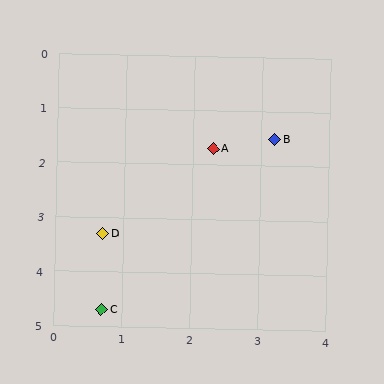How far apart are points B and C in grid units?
Points B and C are about 4.1 grid units apart.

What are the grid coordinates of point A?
Point A is at approximately (2.3, 1.7).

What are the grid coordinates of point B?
Point B is at approximately (3.2, 1.5).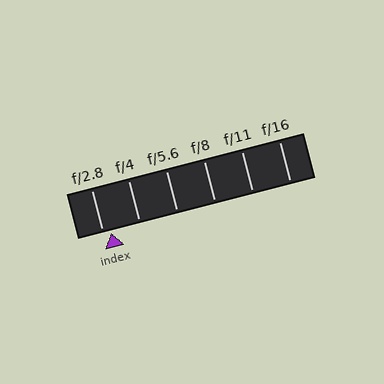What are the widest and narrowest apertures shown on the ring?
The widest aperture shown is f/2.8 and the narrowest is f/16.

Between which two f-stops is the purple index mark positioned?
The index mark is between f/2.8 and f/4.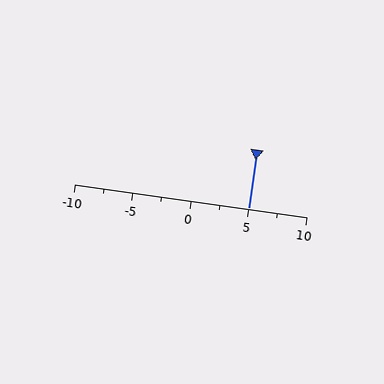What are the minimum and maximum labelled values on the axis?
The axis runs from -10 to 10.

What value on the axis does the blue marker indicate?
The marker indicates approximately 5.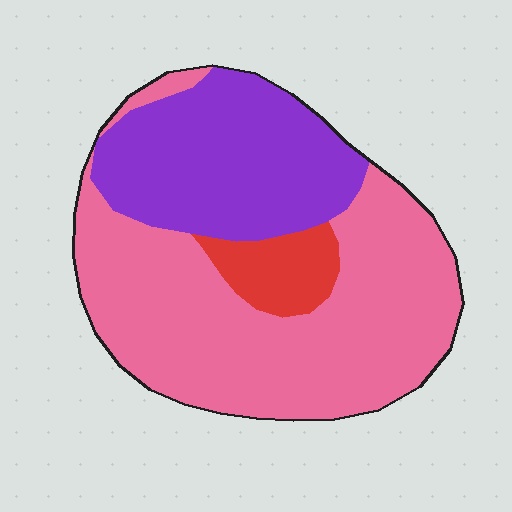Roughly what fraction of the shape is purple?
Purple takes up about one third (1/3) of the shape.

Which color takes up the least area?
Red, at roughly 10%.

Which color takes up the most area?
Pink, at roughly 60%.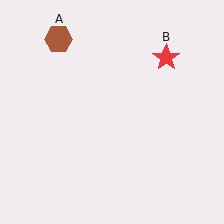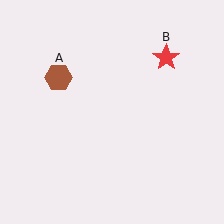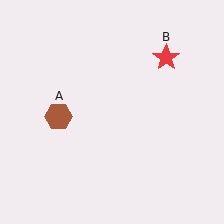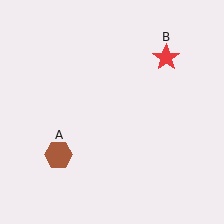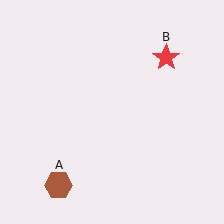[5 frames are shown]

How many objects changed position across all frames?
1 object changed position: brown hexagon (object A).